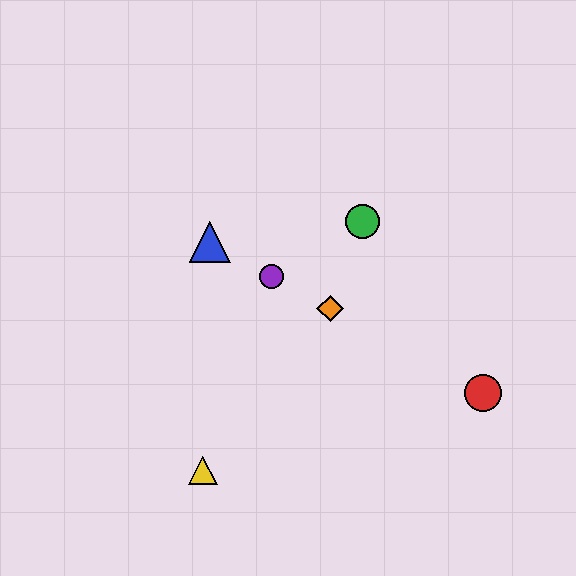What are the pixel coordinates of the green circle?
The green circle is at (363, 222).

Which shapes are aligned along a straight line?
The red circle, the blue triangle, the purple circle, the orange diamond are aligned along a straight line.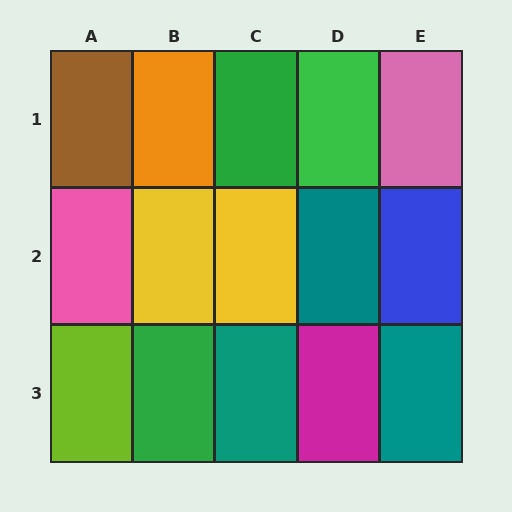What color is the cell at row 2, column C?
Yellow.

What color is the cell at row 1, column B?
Orange.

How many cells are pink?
2 cells are pink.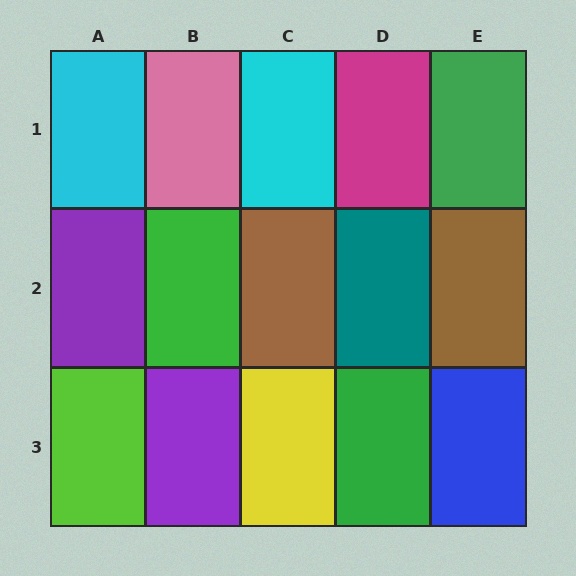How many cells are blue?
1 cell is blue.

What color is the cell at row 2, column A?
Purple.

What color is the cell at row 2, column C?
Brown.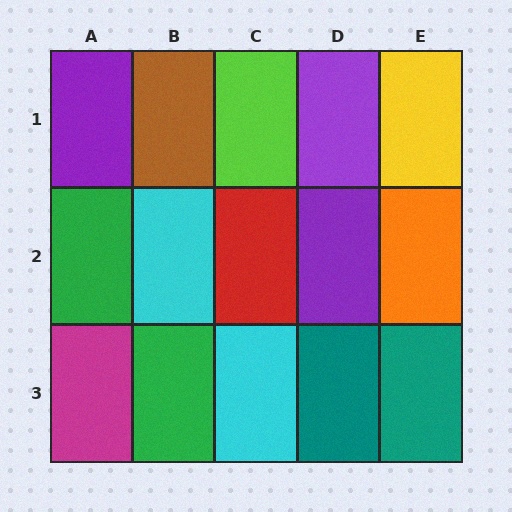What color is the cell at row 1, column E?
Yellow.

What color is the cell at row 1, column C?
Lime.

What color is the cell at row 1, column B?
Brown.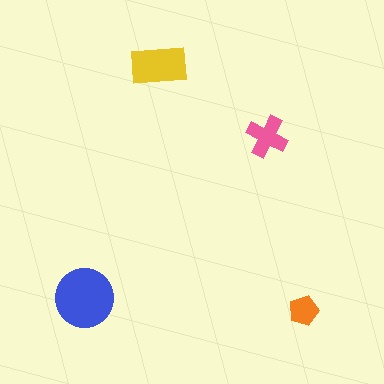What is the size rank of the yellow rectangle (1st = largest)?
2nd.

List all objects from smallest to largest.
The orange pentagon, the pink cross, the yellow rectangle, the blue circle.